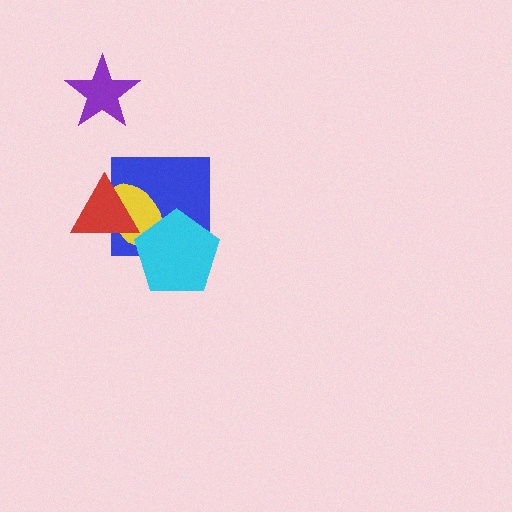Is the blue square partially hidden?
Yes, it is partially covered by another shape.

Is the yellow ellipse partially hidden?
Yes, it is partially covered by another shape.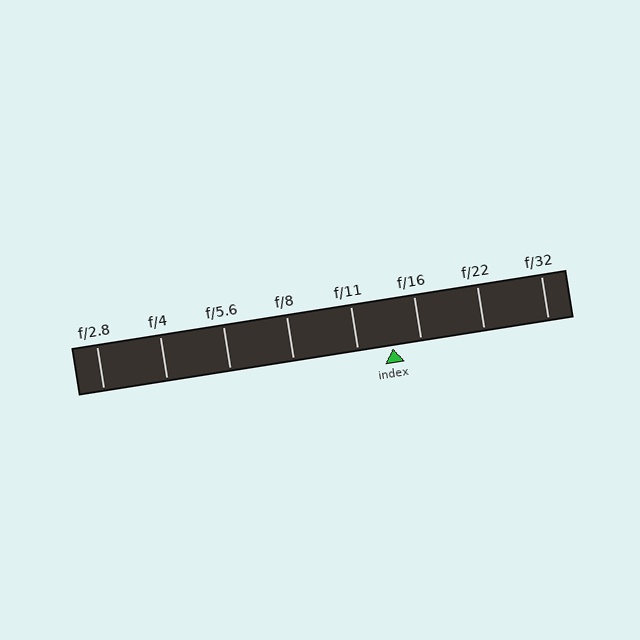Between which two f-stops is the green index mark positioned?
The index mark is between f/11 and f/16.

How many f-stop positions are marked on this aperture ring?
There are 8 f-stop positions marked.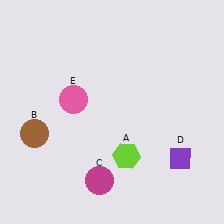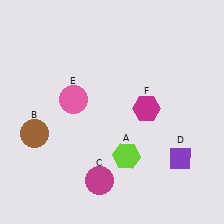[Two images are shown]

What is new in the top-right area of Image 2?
A magenta hexagon (F) was added in the top-right area of Image 2.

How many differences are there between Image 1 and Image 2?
There is 1 difference between the two images.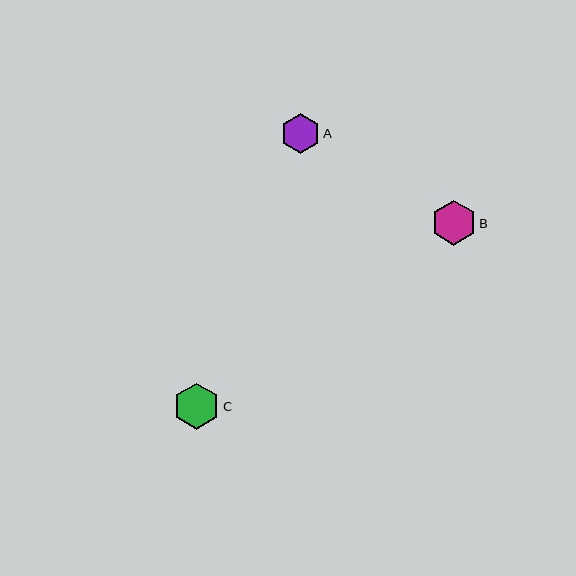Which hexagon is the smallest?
Hexagon A is the smallest with a size of approximately 39 pixels.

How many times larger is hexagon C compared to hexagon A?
Hexagon C is approximately 1.2 times the size of hexagon A.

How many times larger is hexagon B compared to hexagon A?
Hexagon B is approximately 1.2 times the size of hexagon A.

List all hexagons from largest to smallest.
From largest to smallest: C, B, A.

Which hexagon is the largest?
Hexagon C is the largest with a size of approximately 46 pixels.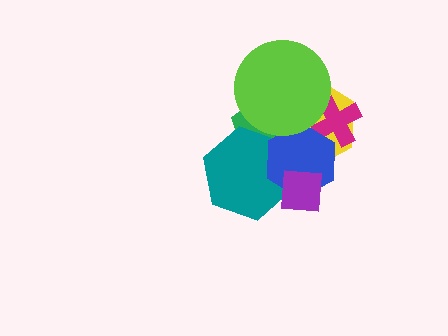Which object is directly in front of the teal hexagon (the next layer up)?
The blue hexagon is directly in front of the teal hexagon.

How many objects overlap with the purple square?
2 objects overlap with the purple square.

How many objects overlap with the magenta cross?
3 objects overlap with the magenta cross.